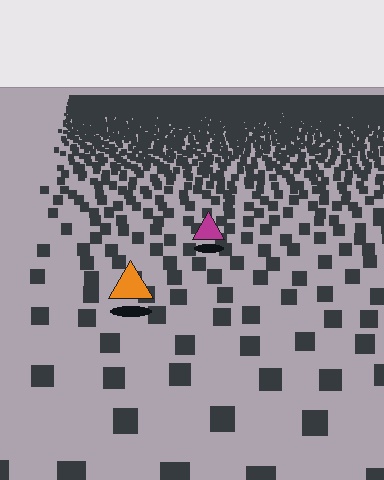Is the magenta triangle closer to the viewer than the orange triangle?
No. The orange triangle is closer — you can tell from the texture gradient: the ground texture is coarser near it.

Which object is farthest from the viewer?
The magenta triangle is farthest from the viewer. It appears smaller and the ground texture around it is denser.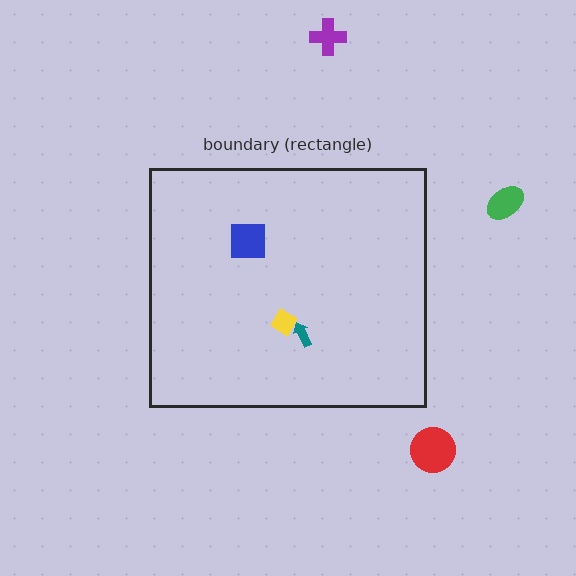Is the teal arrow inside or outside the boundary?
Inside.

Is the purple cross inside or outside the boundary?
Outside.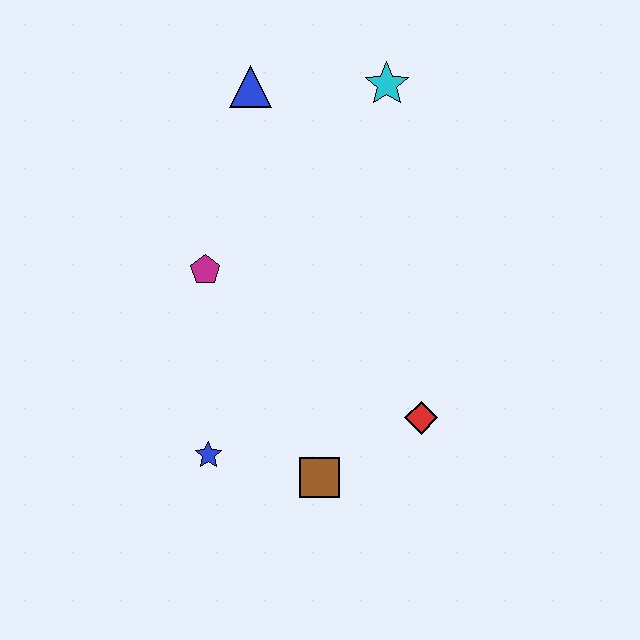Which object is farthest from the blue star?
The cyan star is farthest from the blue star.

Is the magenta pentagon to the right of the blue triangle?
No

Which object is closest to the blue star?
The brown square is closest to the blue star.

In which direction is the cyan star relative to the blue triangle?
The cyan star is to the right of the blue triangle.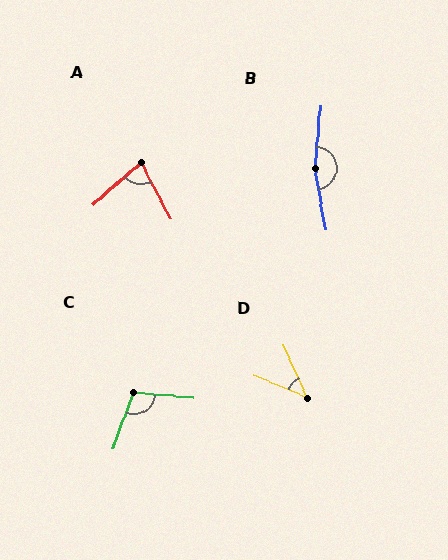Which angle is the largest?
B, at approximately 165 degrees.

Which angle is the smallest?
D, at approximately 44 degrees.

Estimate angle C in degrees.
Approximately 106 degrees.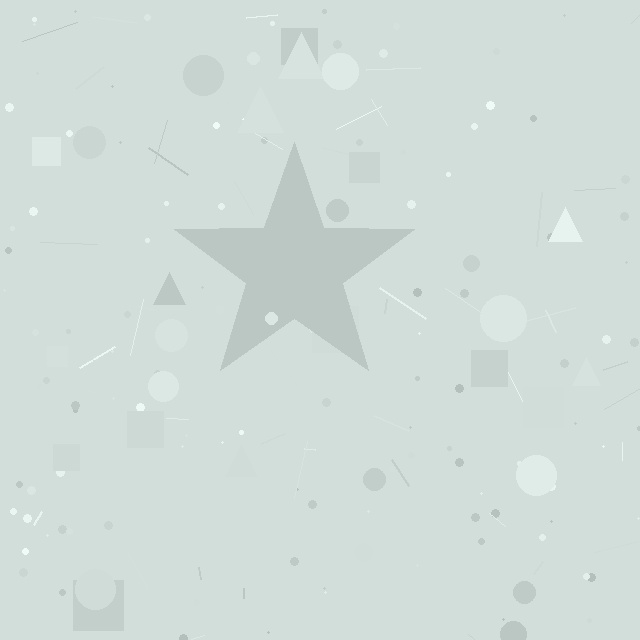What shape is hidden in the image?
A star is hidden in the image.